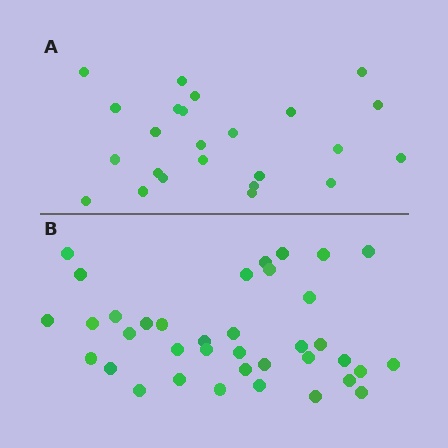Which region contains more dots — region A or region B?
Region B (the bottom region) has more dots.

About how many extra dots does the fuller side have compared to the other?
Region B has approximately 15 more dots than region A.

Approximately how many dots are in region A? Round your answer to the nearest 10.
About 20 dots. (The exact count is 24, which rounds to 20.)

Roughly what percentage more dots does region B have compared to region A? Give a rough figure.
About 55% more.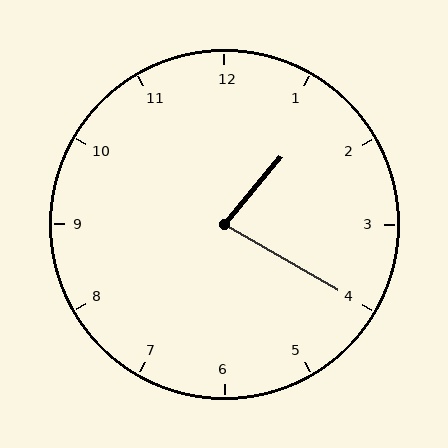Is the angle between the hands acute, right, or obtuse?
It is acute.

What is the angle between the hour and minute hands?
Approximately 80 degrees.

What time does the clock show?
1:20.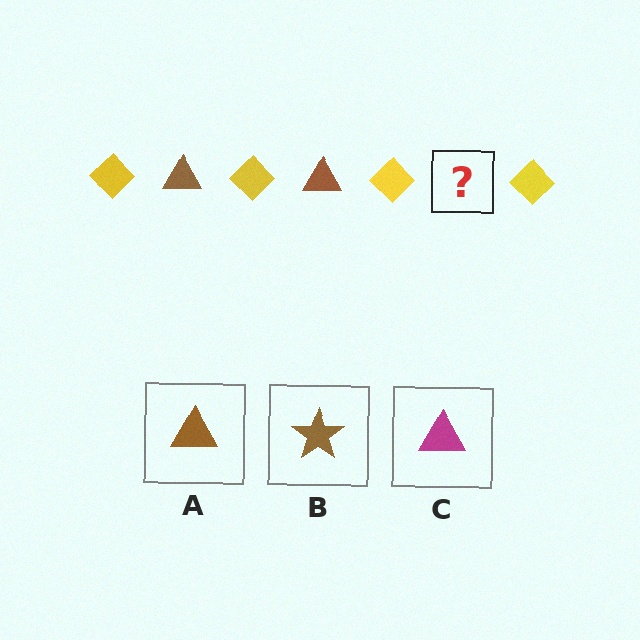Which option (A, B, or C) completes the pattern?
A.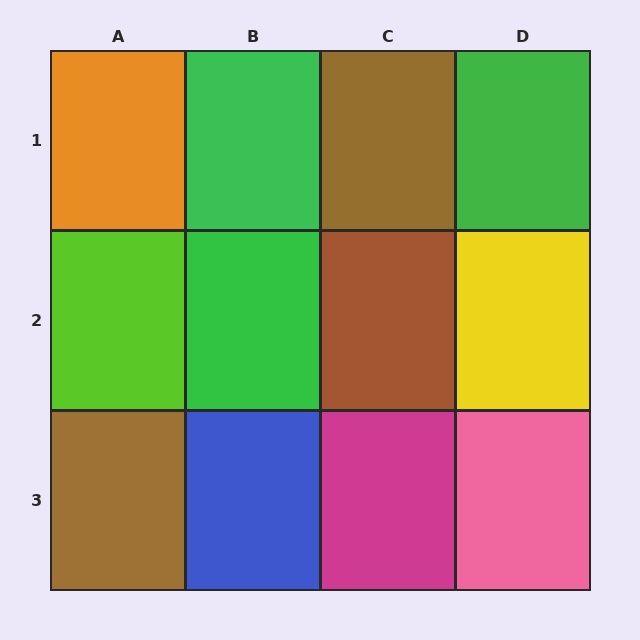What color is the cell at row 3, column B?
Blue.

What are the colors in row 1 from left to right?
Orange, green, brown, green.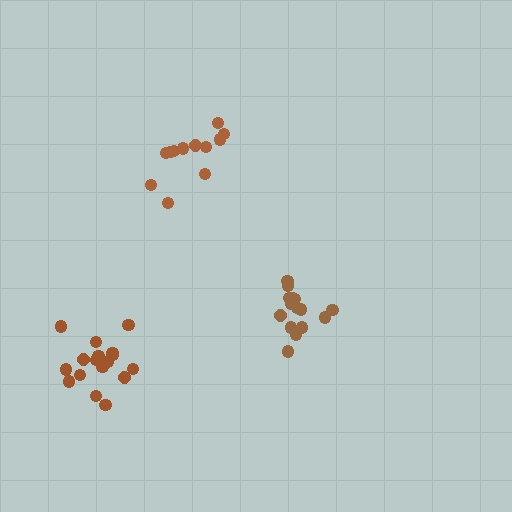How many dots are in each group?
Group 1: 17 dots, Group 2: 15 dots, Group 3: 12 dots (44 total).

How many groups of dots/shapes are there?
There are 3 groups.